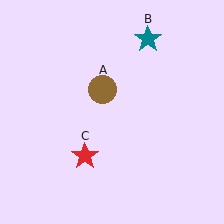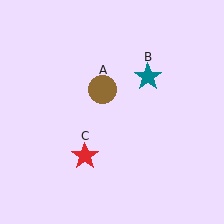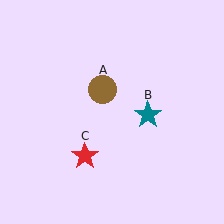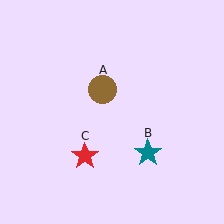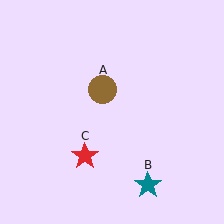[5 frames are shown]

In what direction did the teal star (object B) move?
The teal star (object B) moved down.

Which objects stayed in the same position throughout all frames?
Brown circle (object A) and red star (object C) remained stationary.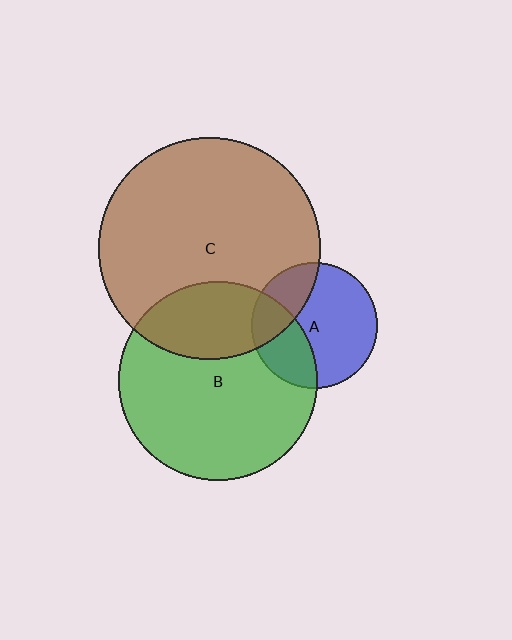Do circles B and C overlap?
Yes.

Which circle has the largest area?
Circle C (brown).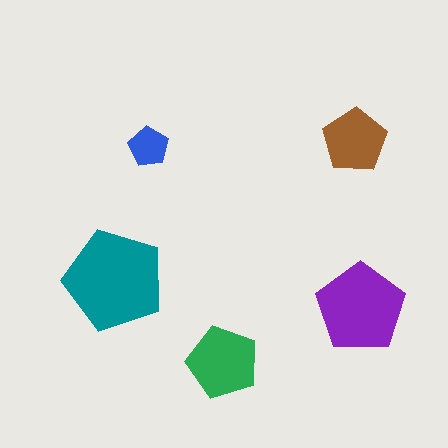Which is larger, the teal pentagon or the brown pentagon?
The teal one.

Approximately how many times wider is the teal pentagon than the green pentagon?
About 1.5 times wider.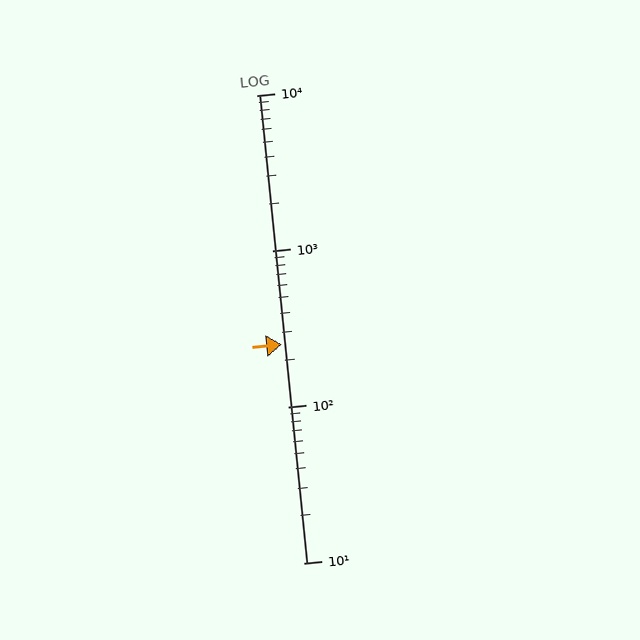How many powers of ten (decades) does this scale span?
The scale spans 3 decades, from 10 to 10000.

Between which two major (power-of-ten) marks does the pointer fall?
The pointer is between 100 and 1000.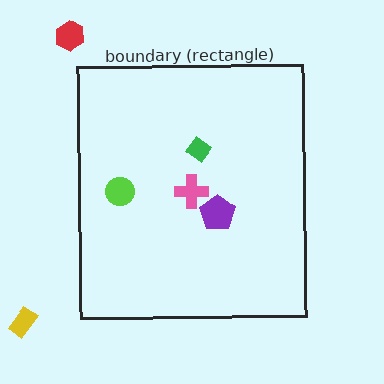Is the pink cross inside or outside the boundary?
Inside.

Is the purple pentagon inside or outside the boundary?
Inside.